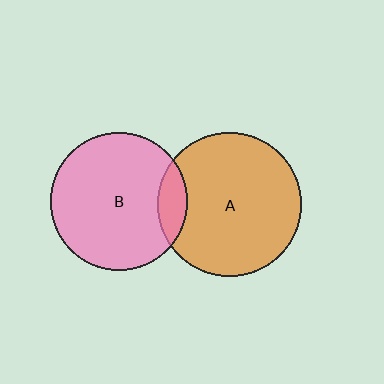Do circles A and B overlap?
Yes.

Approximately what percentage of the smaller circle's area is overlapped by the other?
Approximately 10%.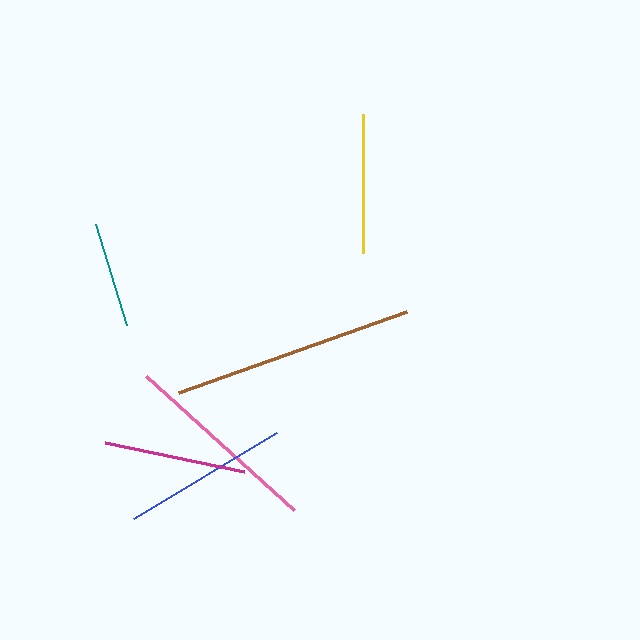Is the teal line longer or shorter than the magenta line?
The magenta line is longer than the teal line.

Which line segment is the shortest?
The teal line is the shortest at approximately 106 pixels.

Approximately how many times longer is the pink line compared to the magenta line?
The pink line is approximately 1.4 times the length of the magenta line.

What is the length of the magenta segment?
The magenta segment is approximately 142 pixels long.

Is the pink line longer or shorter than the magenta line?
The pink line is longer than the magenta line.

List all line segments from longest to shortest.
From longest to shortest: brown, pink, blue, magenta, yellow, teal.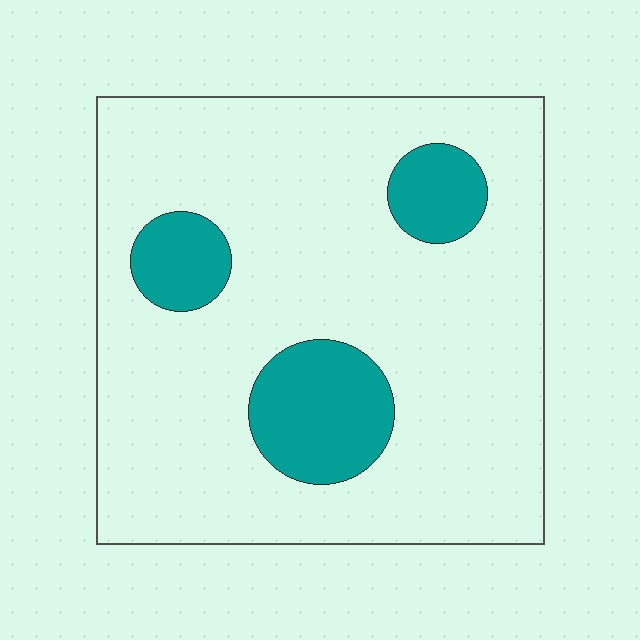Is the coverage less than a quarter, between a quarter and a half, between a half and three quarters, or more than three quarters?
Less than a quarter.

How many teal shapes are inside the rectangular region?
3.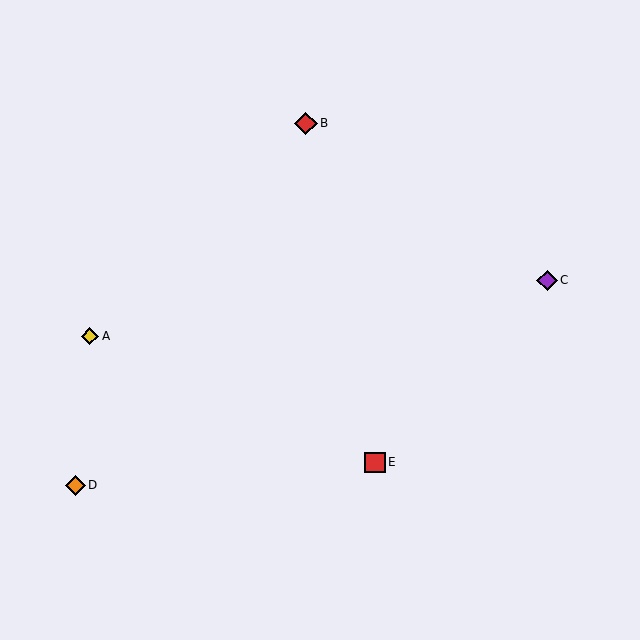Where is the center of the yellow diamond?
The center of the yellow diamond is at (90, 336).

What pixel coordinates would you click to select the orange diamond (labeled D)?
Click at (75, 485) to select the orange diamond D.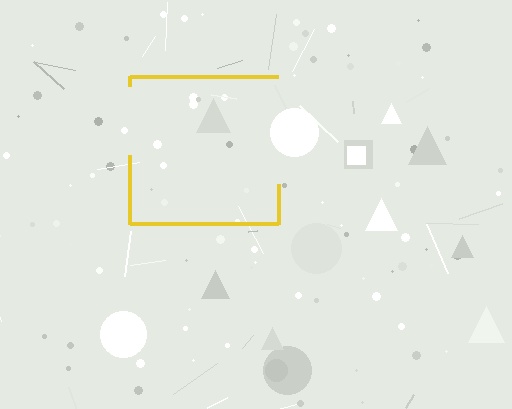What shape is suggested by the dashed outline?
The dashed outline suggests a square.